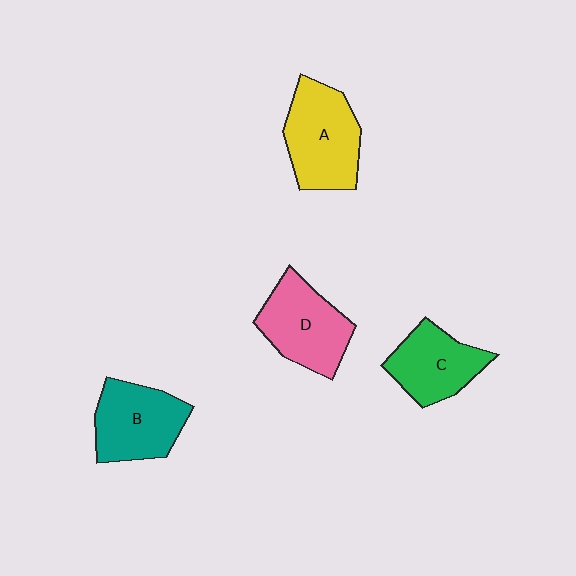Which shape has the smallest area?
Shape C (green).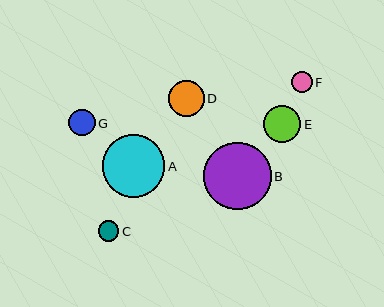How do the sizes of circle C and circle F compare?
Circle C and circle F are approximately the same size.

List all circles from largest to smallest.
From largest to smallest: B, A, E, D, G, C, F.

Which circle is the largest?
Circle B is the largest with a size of approximately 67 pixels.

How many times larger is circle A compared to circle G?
Circle A is approximately 2.4 times the size of circle G.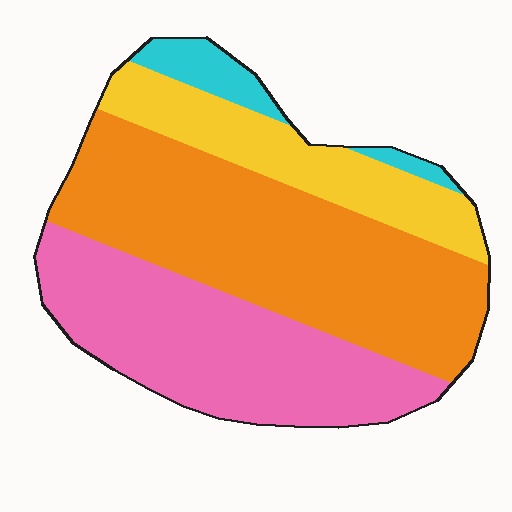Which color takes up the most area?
Orange, at roughly 45%.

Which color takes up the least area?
Cyan, at roughly 5%.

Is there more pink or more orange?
Orange.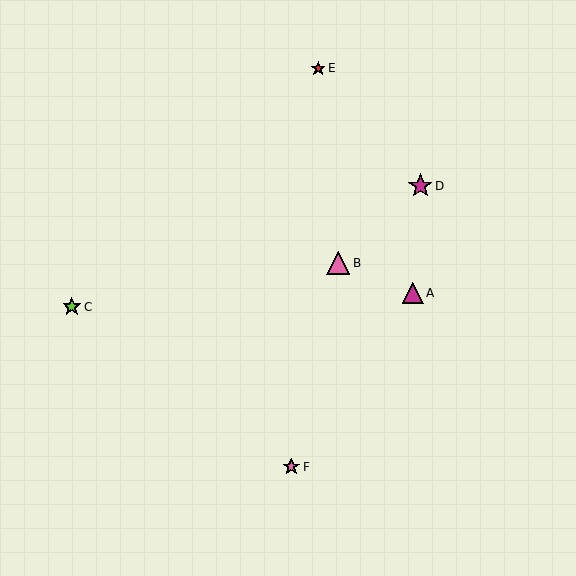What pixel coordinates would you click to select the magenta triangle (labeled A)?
Click at (413, 293) to select the magenta triangle A.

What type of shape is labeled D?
Shape D is a magenta star.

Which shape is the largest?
The magenta star (labeled D) is the largest.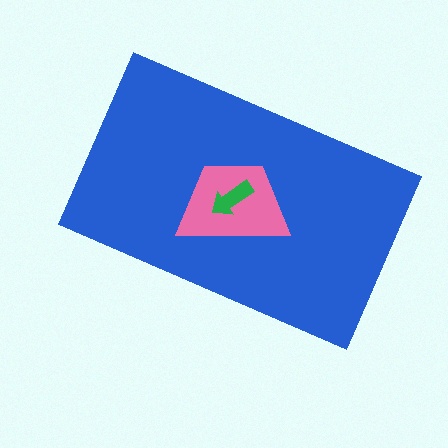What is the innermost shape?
The green arrow.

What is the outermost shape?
The blue rectangle.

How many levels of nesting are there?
3.